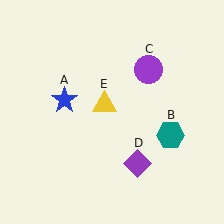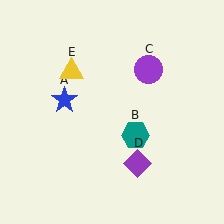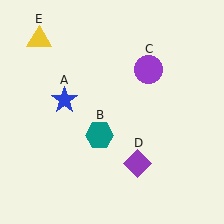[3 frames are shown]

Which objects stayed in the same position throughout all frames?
Blue star (object A) and purple circle (object C) and purple diamond (object D) remained stationary.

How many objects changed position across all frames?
2 objects changed position: teal hexagon (object B), yellow triangle (object E).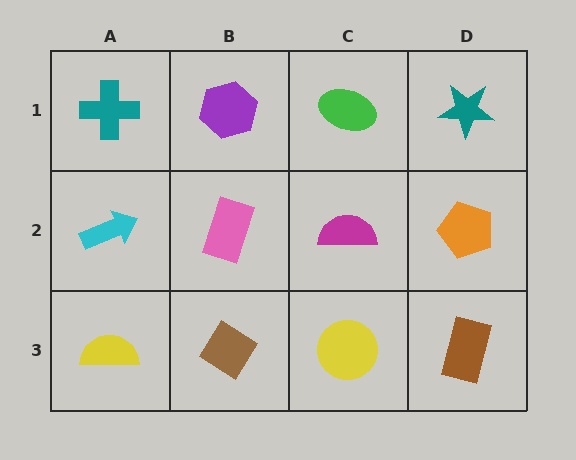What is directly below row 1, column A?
A cyan arrow.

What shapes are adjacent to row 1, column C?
A magenta semicircle (row 2, column C), a purple hexagon (row 1, column B), a teal star (row 1, column D).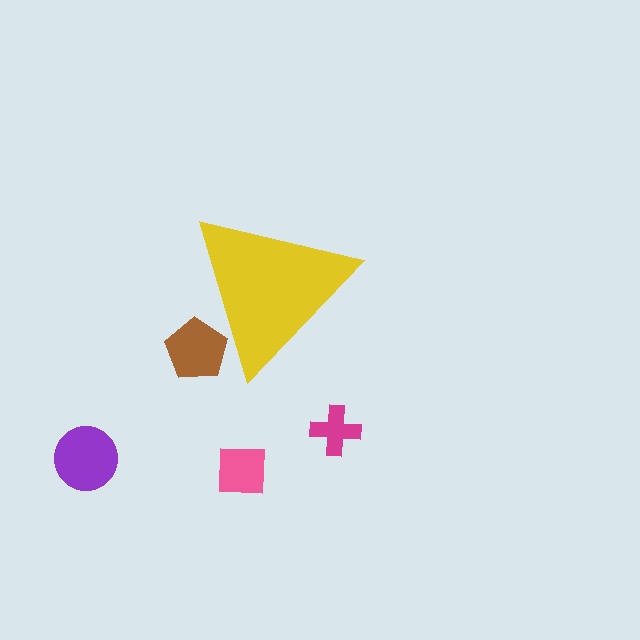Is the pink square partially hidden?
No, the pink square is fully visible.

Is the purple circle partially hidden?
No, the purple circle is fully visible.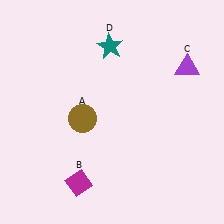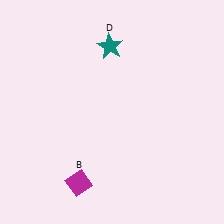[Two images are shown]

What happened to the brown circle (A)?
The brown circle (A) was removed in Image 2. It was in the bottom-left area of Image 1.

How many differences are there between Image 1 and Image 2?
There are 2 differences between the two images.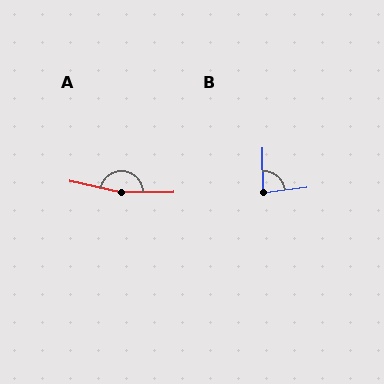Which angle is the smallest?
B, at approximately 84 degrees.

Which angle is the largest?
A, at approximately 168 degrees.